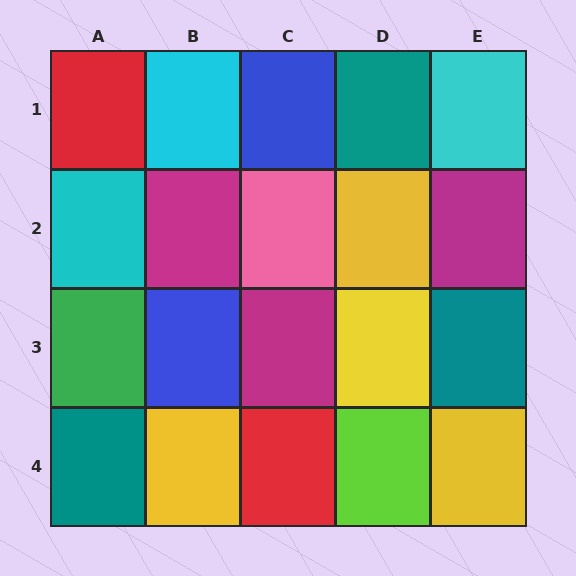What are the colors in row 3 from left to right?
Green, blue, magenta, yellow, teal.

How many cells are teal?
3 cells are teal.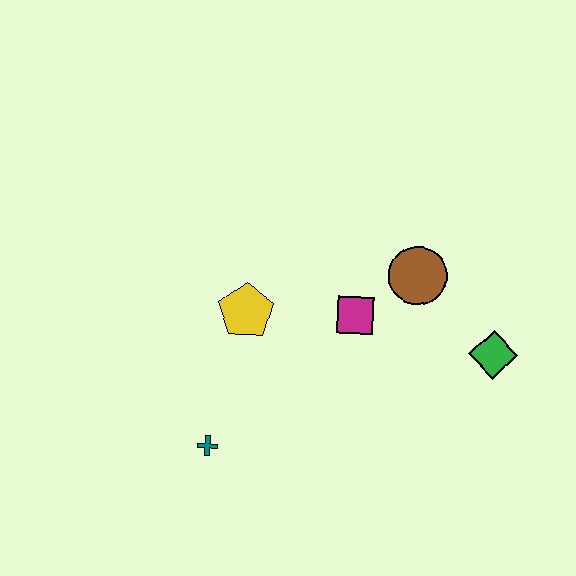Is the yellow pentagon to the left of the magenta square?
Yes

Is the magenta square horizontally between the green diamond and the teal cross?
Yes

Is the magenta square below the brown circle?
Yes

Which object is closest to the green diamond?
The brown circle is closest to the green diamond.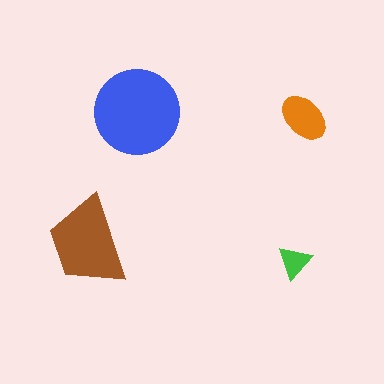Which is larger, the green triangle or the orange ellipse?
The orange ellipse.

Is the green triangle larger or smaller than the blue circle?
Smaller.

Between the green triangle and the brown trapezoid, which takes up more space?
The brown trapezoid.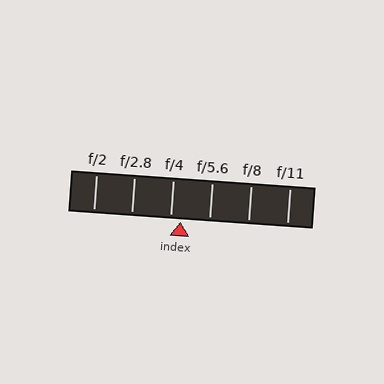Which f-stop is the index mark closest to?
The index mark is closest to f/4.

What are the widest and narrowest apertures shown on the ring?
The widest aperture shown is f/2 and the narrowest is f/11.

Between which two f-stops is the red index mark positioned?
The index mark is between f/4 and f/5.6.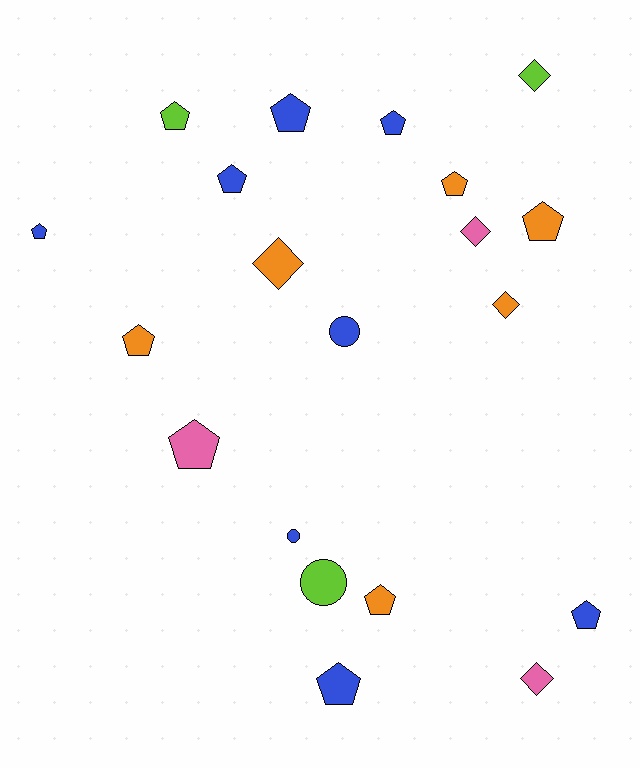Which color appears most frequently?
Blue, with 8 objects.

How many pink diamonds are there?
There are 2 pink diamonds.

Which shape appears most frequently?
Pentagon, with 12 objects.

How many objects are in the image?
There are 20 objects.